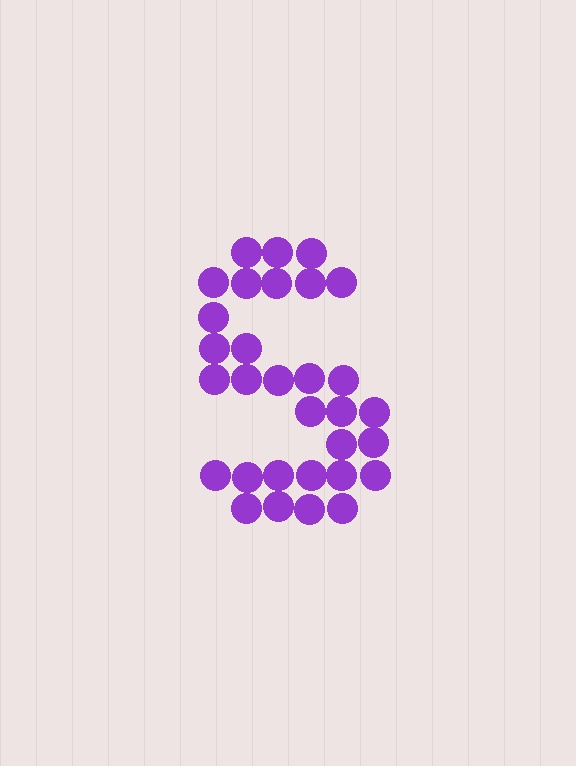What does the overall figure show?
The overall figure shows the letter S.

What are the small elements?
The small elements are circles.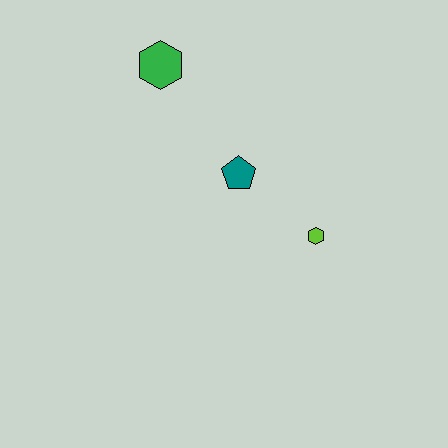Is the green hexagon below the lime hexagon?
No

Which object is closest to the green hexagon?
The teal pentagon is closest to the green hexagon.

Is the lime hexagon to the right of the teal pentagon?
Yes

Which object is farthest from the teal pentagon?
The green hexagon is farthest from the teal pentagon.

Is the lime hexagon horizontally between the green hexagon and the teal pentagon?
No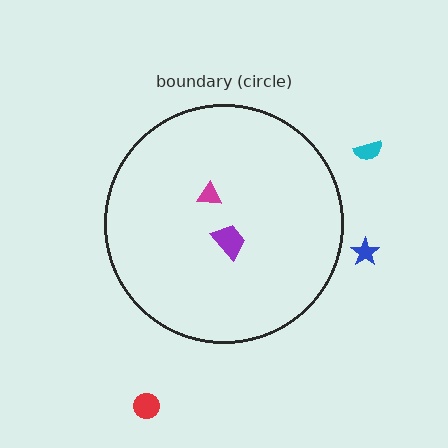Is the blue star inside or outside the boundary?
Outside.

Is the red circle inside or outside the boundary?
Outside.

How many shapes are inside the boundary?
2 inside, 3 outside.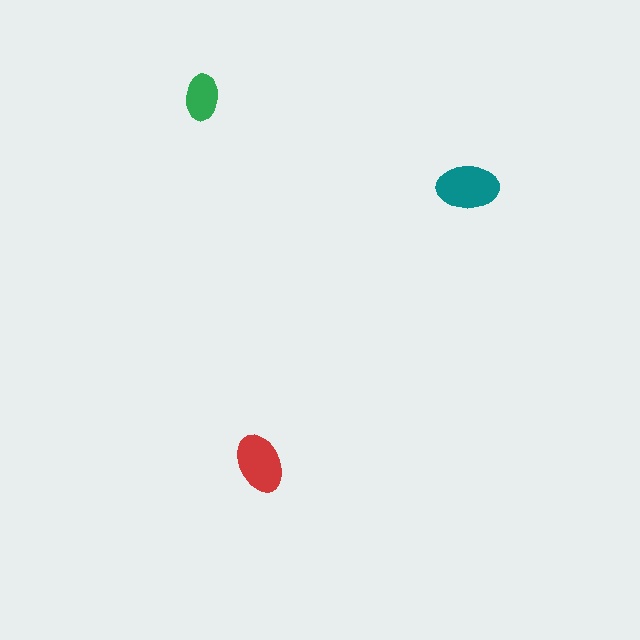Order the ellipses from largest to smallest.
the teal one, the red one, the green one.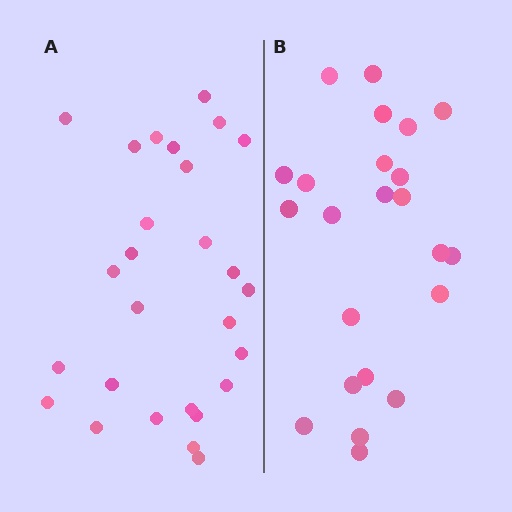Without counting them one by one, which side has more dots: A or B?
Region A (the left region) has more dots.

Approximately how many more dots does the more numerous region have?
Region A has about 4 more dots than region B.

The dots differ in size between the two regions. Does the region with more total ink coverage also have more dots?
No. Region B has more total ink coverage because its dots are larger, but region A actually contains more individual dots. Total area can be misleading — the number of items is what matters here.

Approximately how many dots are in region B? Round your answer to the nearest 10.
About 20 dots. (The exact count is 23, which rounds to 20.)